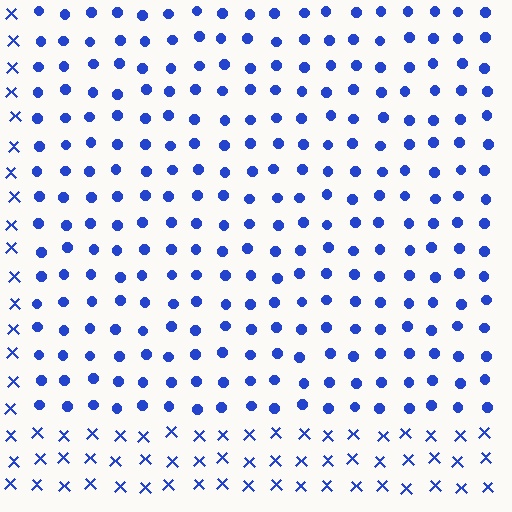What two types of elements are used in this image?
The image uses circles inside the rectangle region and X marks outside it.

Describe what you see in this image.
The image is filled with small blue elements arranged in a uniform grid. A rectangle-shaped region contains circles, while the surrounding area contains X marks. The boundary is defined purely by the change in element shape.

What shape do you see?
I see a rectangle.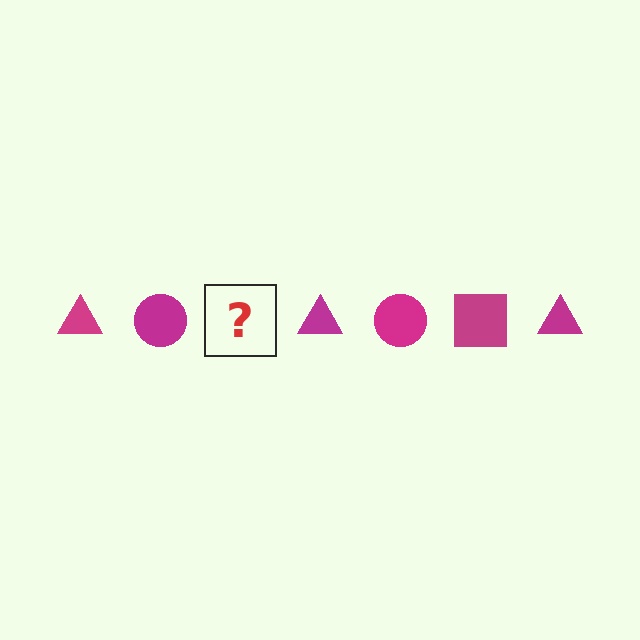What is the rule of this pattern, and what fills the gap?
The rule is that the pattern cycles through triangle, circle, square shapes in magenta. The gap should be filled with a magenta square.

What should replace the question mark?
The question mark should be replaced with a magenta square.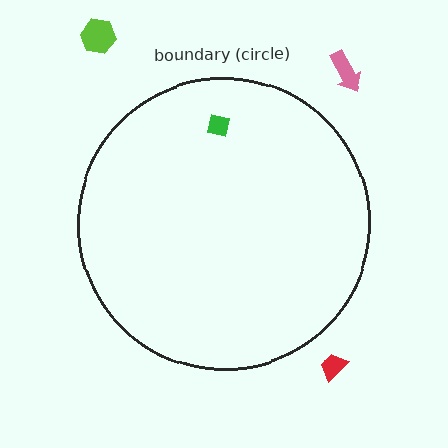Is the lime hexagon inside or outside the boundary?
Outside.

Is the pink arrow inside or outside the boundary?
Outside.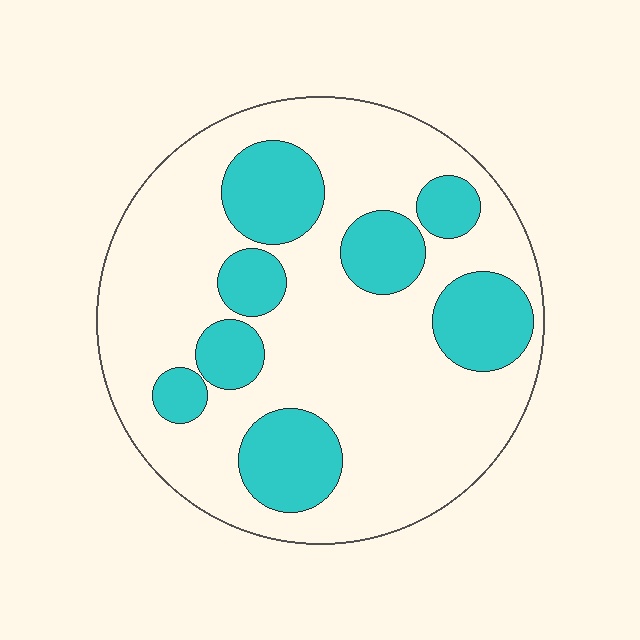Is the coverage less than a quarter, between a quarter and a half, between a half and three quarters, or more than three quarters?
Between a quarter and a half.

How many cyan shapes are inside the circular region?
8.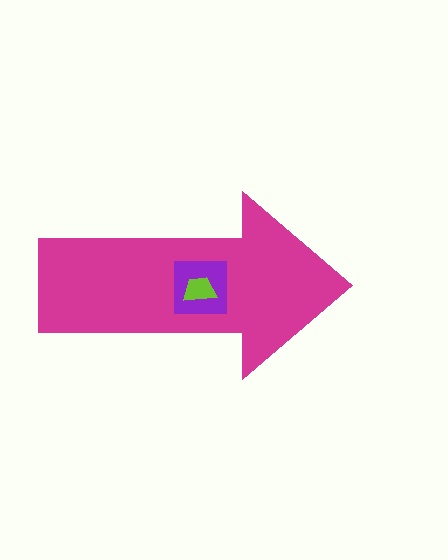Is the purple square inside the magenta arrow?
Yes.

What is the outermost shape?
The magenta arrow.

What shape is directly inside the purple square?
The lime trapezoid.